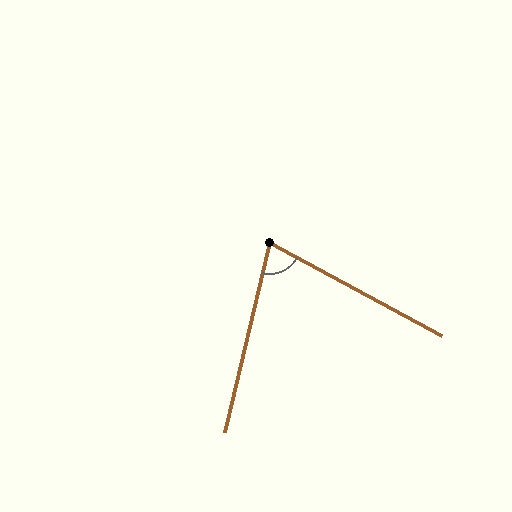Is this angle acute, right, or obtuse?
It is acute.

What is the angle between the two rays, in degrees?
Approximately 75 degrees.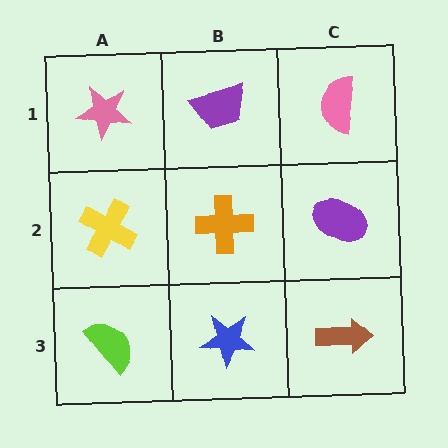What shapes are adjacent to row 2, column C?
A pink semicircle (row 1, column C), a brown arrow (row 3, column C), an orange cross (row 2, column B).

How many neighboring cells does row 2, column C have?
3.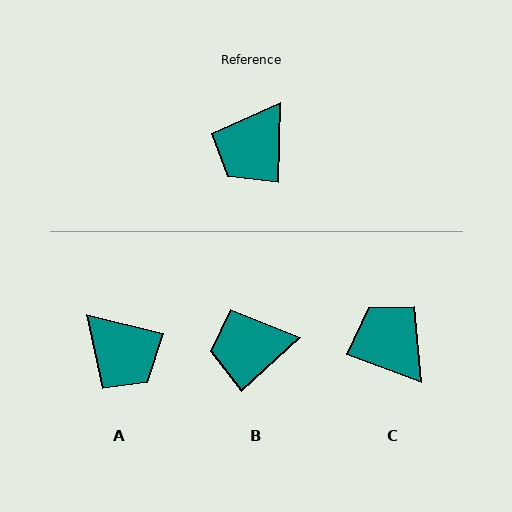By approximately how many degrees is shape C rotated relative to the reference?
Approximately 109 degrees clockwise.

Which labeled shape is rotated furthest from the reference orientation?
C, about 109 degrees away.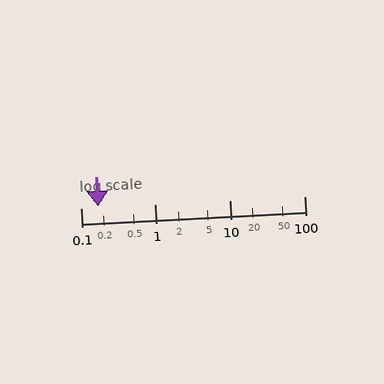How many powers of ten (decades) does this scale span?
The scale spans 3 decades, from 0.1 to 100.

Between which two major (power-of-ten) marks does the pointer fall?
The pointer is between 0.1 and 1.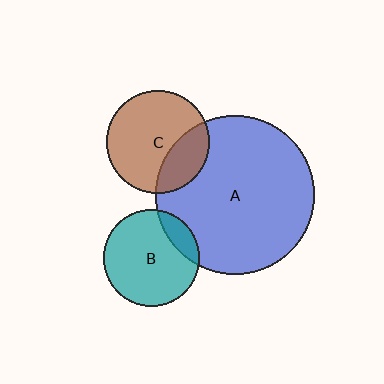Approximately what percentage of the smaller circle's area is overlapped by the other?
Approximately 25%.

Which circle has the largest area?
Circle A (blue).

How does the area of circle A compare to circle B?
Approximately 2.7 times.